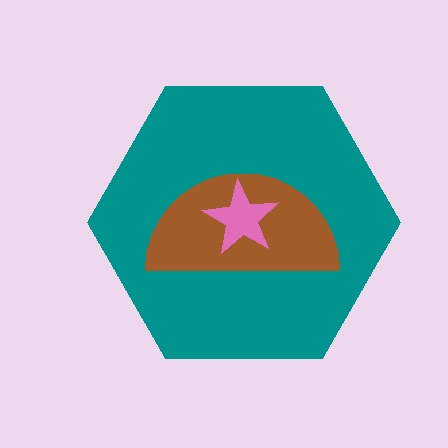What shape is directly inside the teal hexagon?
The brown semicircle.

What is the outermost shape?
The teal hexagon.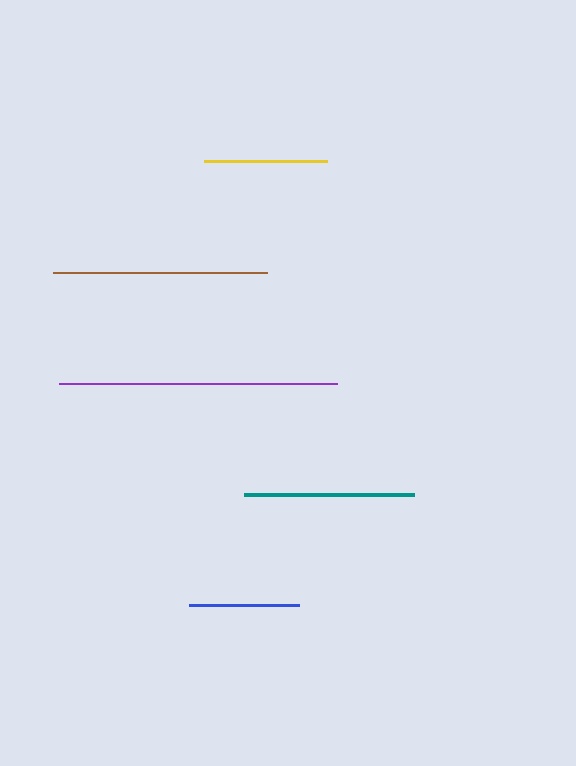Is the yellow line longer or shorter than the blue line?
The yellow line is longer than the blue line.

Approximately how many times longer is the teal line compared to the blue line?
The teal line is approximately 1.6 times the length of the blue line.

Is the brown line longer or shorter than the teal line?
The brown line is longer than the teal line.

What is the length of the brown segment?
The brown segment is approximately 214 pixels long.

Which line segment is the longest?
The purple line is the longest at approximately 278 pixels.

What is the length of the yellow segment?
The yellow segment is approximately 123 pixels long.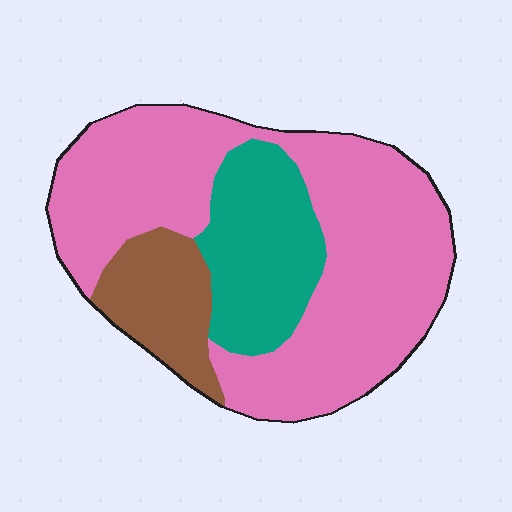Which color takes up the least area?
Brown, at roughly 15%.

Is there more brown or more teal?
Teal.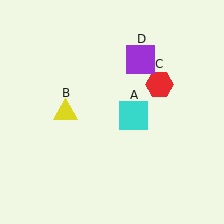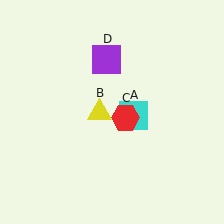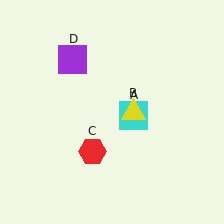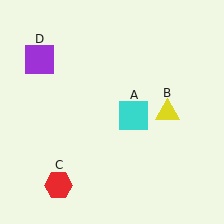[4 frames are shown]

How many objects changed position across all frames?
3 objects changed position: yellow triangle (object B), red hexagon (object C), purple square (object D).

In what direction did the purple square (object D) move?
The purple square (object D) moved left.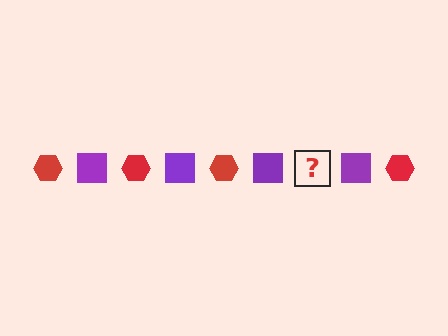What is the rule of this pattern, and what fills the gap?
The rule is that the pattern alternates between red hexagon and purple square. The gap should be filled with a red hexagon.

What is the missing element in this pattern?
The missing element is a red hexagon.